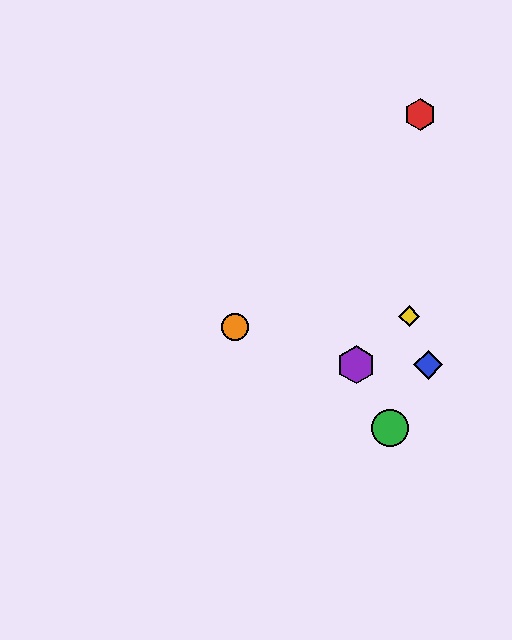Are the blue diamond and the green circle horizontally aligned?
No, the blue diamond is at y≈365 and the green circle is at y≈428.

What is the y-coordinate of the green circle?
The green circle is at y≈428.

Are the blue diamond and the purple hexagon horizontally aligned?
Yes, both are at y≈365.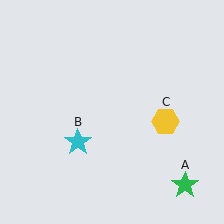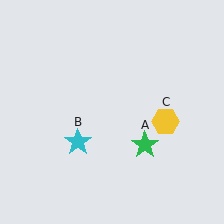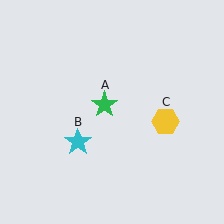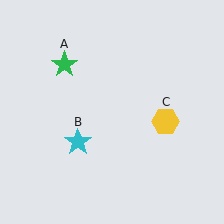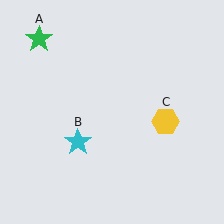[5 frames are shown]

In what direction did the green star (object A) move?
The green star (object A) moved up and to the left.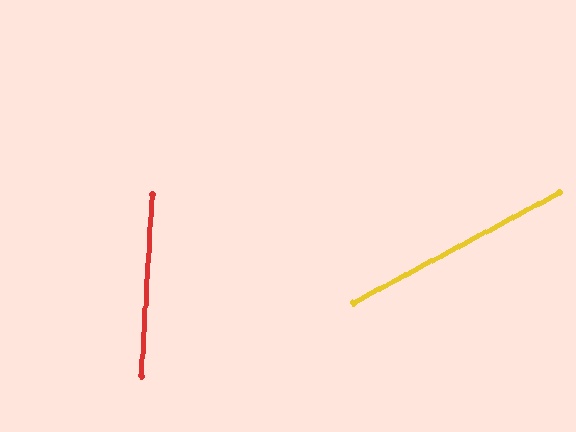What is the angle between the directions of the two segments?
Approximately 58 degrees.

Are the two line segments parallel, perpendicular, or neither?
Neither parallel nor perpendicular — they differ by about 58°.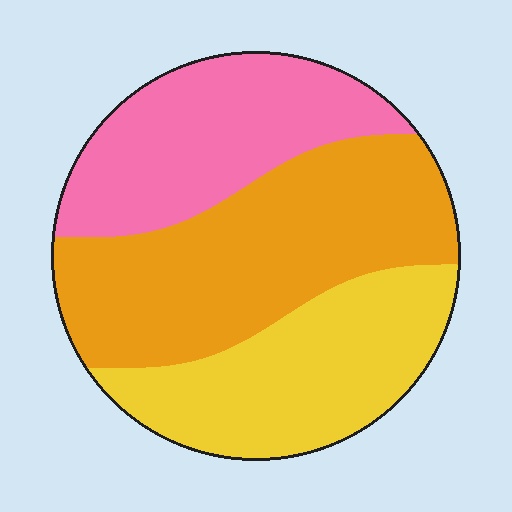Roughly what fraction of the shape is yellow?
Yellow takes up about one third (1/3) of the shape.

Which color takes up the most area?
Orange, at roughly 40%.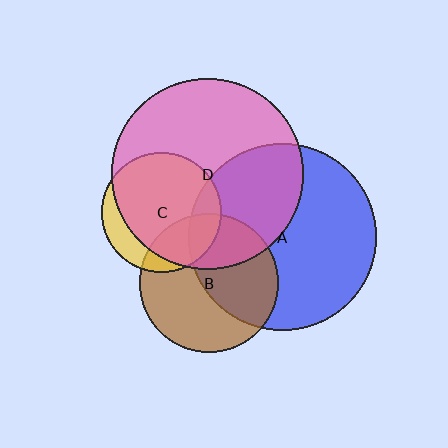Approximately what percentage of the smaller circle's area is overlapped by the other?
Approximately 40%.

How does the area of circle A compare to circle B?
Approximately 1.8 times.